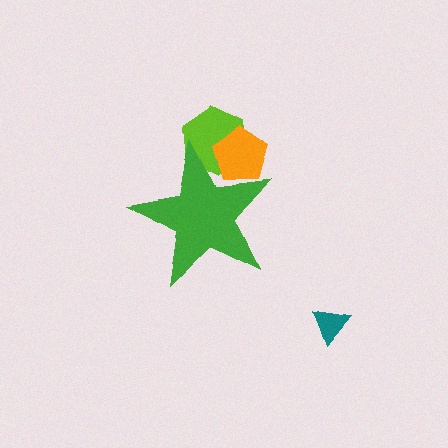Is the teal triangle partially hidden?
No, the teal triangle is fully visible.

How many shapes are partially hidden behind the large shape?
2 shapes are partially hidden.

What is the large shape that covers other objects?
A green star.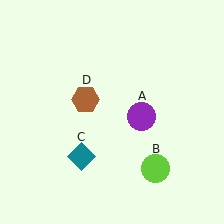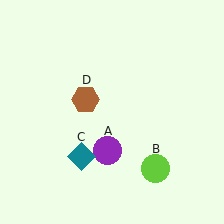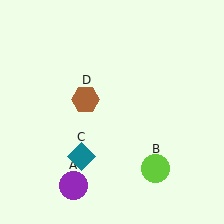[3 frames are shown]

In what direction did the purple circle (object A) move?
The purple circle (object A) moved down and to the left.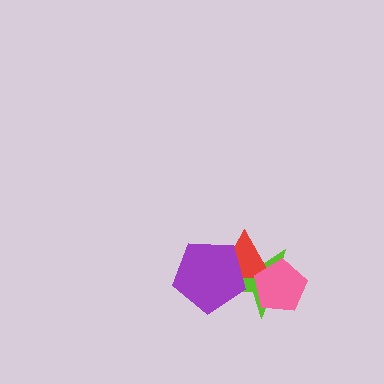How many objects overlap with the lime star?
3 objects overlap with the lime star.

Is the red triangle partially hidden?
Yes, it is partially covered by another shape.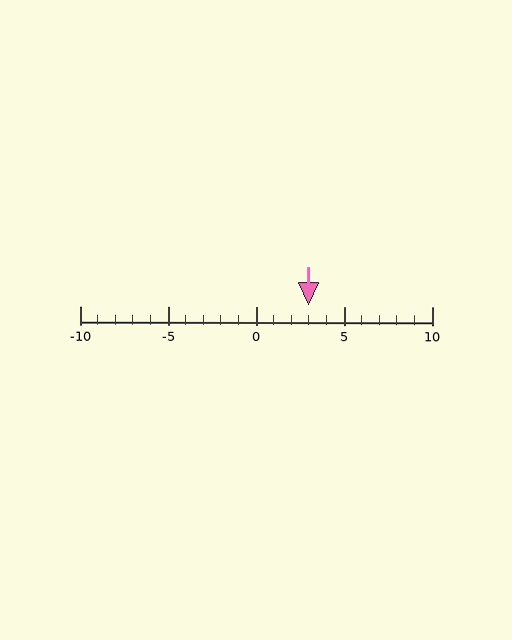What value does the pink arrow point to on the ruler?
The pink arrow points to approximately 3.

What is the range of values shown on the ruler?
The ruler shows values from -10 to 10.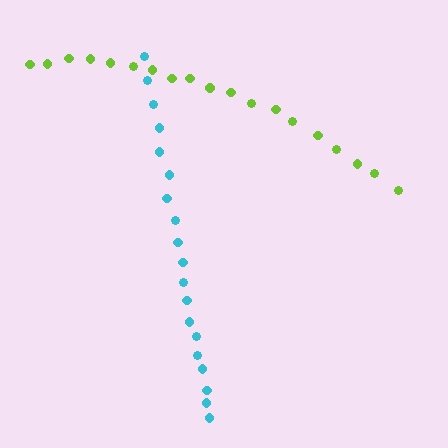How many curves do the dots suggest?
There are 2 distinct paths.